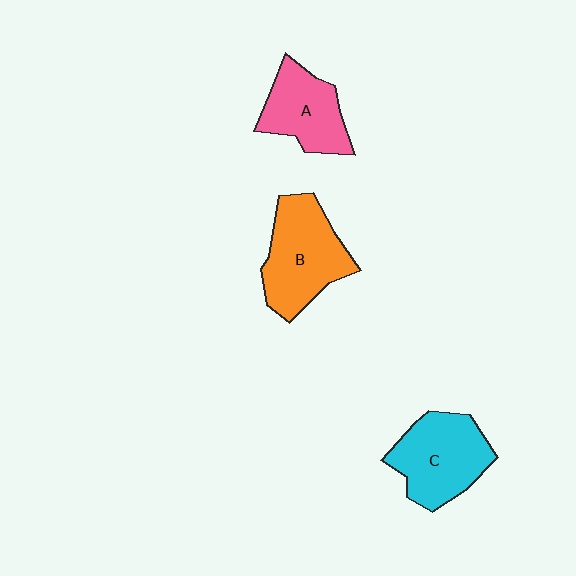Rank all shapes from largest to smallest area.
From largest to smallest: B (orange), C (cyan), A (pink).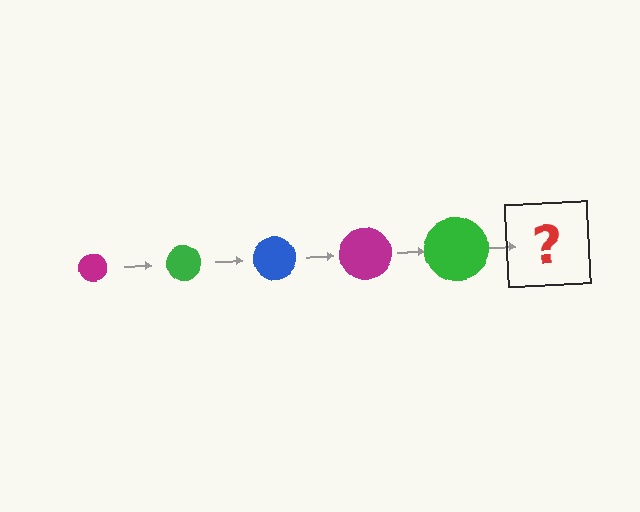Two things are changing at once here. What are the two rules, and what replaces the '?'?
The two rules are that the circle grows larger each step and the color cycles through magenta, green, and blue. The '?' should be a blue circle, larger than the previous one.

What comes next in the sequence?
The next element should be a blue circle, larger than the previous one.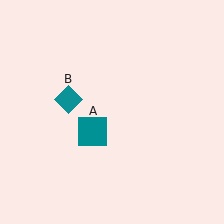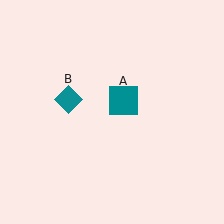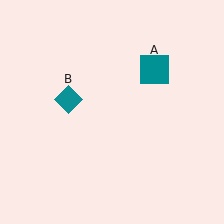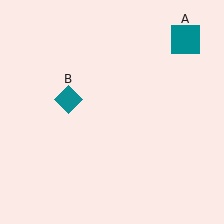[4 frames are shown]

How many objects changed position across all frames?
1 object changed position: teal square (object A).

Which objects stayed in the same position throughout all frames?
Teal diamond (object B) remained stationary.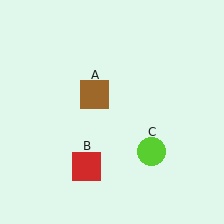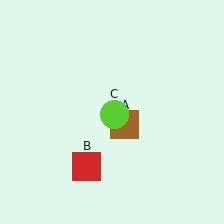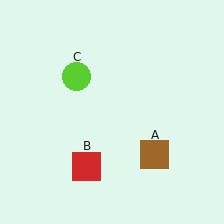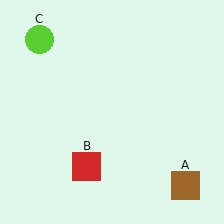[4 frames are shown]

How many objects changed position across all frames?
2 objects changed position: brown square (object A), lime circle (object C).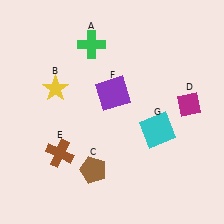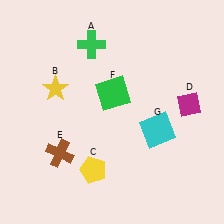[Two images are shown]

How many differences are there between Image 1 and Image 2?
There are 2 differences between the two images.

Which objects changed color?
C changed from brown to yellow. F changed from purple to green.